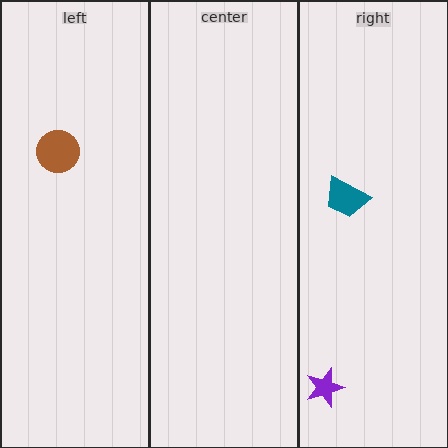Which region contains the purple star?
The right region.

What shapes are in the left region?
The brown circle.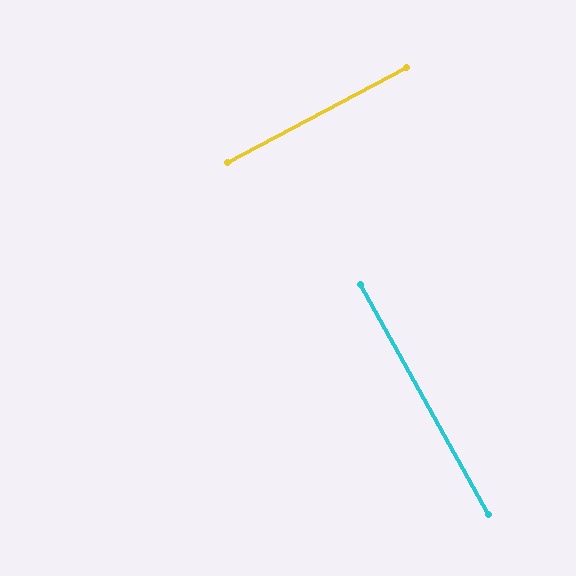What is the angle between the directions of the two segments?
Approximately 89 degrees.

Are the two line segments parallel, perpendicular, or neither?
Perpendicular — they meet at approximately 89°.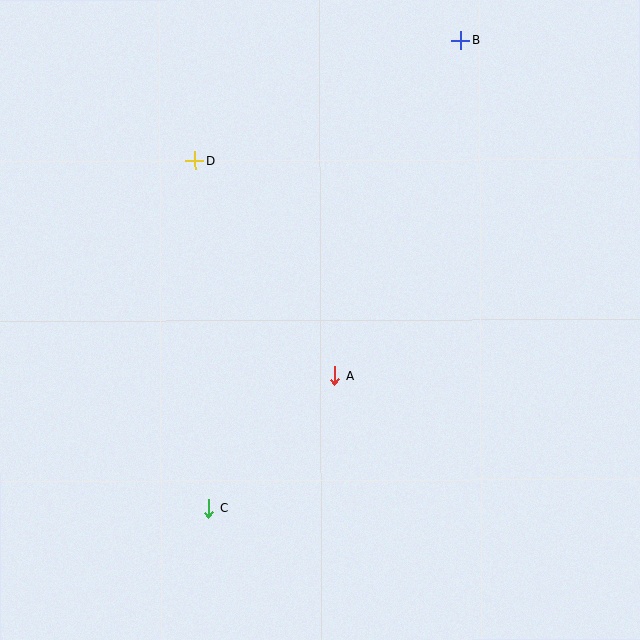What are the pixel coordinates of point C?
Point C is at (208, 508).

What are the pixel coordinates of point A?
Point A is at (335, 376).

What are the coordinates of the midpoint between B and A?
The midpoint between B and A is at (398, 208).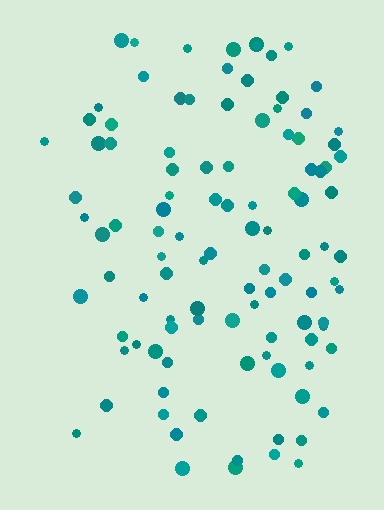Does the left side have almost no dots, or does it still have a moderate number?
Still a moderate number, just noticeably fewer than the right.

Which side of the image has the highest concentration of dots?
The right.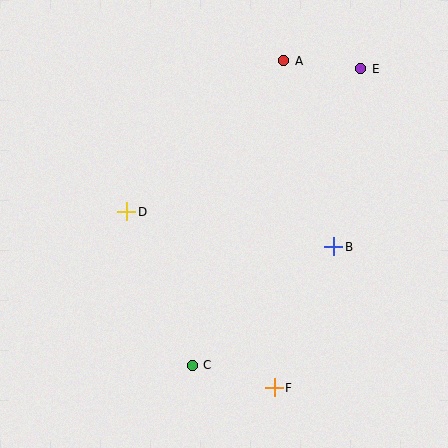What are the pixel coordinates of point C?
Point C is at (192, 365).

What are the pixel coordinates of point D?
Point D is at (127, 212).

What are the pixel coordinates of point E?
Point E is at (361, 69).